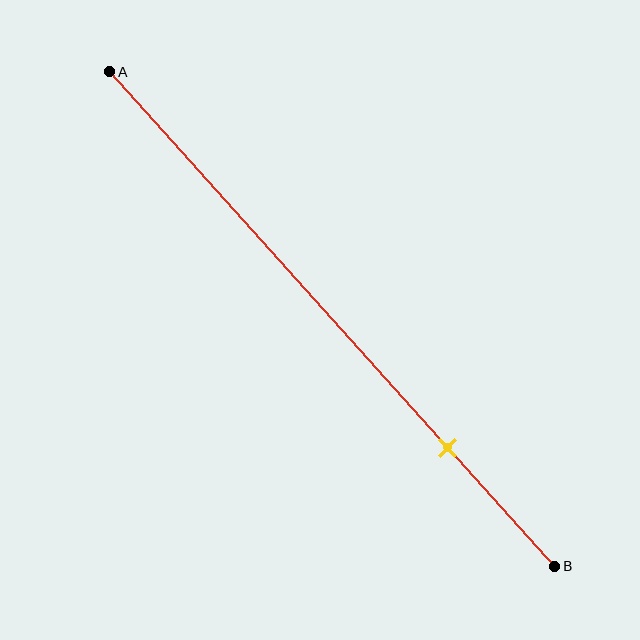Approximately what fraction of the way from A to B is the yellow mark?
The yellow mark is approximately 75% of the way from A to B.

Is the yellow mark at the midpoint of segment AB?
No, the mark is at about 75% from A, not at the 50% midpoint.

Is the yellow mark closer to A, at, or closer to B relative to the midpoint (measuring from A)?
The yellow mark is closer to point B than the midpoint of segment AB.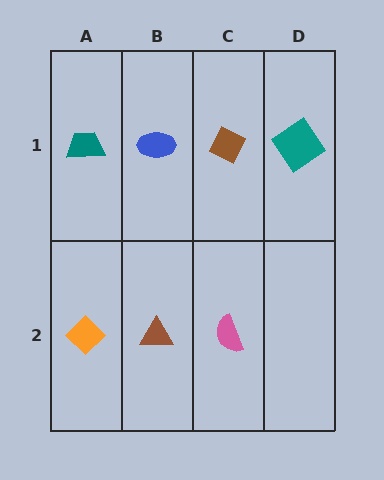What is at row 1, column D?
A teal diamond.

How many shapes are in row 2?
3 shapes.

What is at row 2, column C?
A pink semicircle.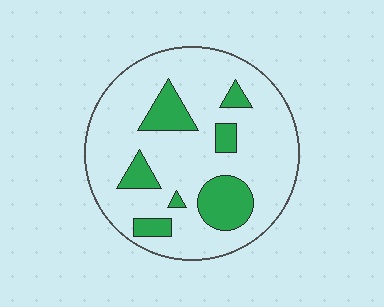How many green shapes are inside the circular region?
7.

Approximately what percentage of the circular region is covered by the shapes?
Approximately 20%.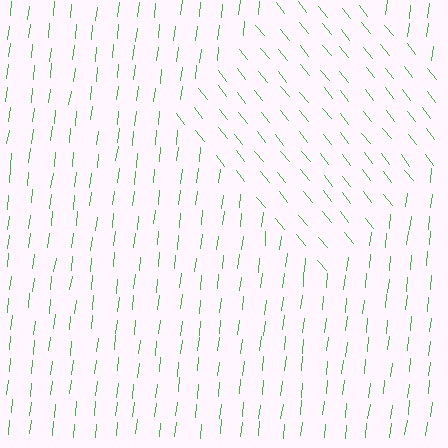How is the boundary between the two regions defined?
The boundary is defined purely by a change in line orientation (approximately 45 degrees difference). All lines are the same color and thickness.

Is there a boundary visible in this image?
Yes, there is a texture boundary formed by a change in line orientation.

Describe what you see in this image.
The image is filled with small green line segments. A diamond region in the image has lines oriented differently from the surrounding lines, creating a visible texture boundary.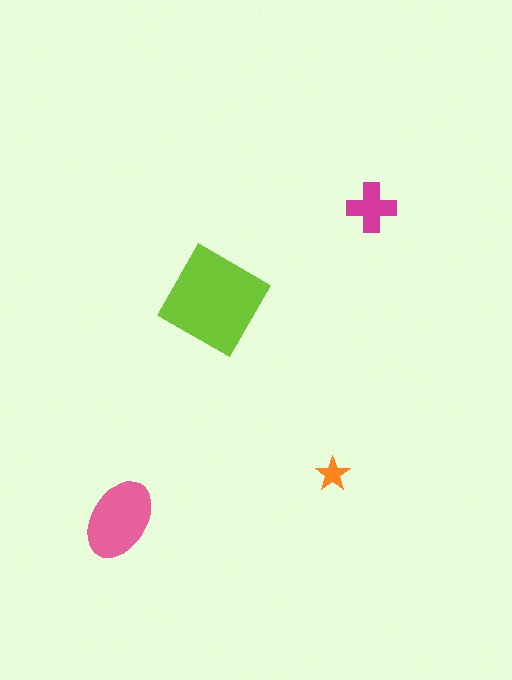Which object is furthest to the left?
The pink ellipse is leftmost.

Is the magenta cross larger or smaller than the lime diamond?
Smaller.